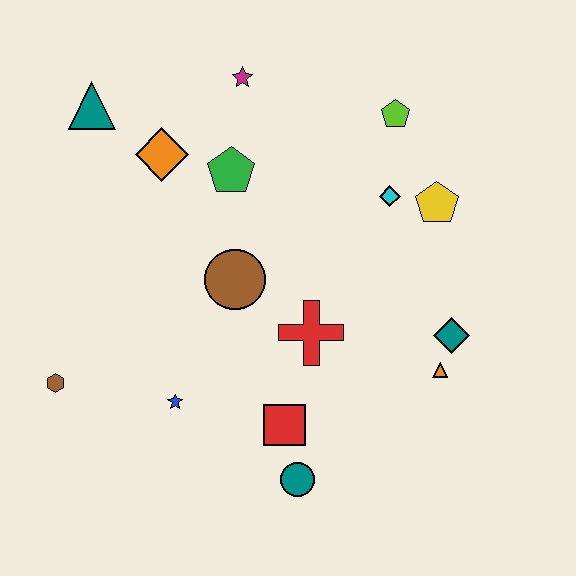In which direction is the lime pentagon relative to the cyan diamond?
The lime pentagon is above the cyan diamond.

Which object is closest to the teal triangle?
The orange diamond is closest to the teal triangle.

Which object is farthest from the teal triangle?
The orange triangle is farthest from the teal triangle.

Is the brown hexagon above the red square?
Yes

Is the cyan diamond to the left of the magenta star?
No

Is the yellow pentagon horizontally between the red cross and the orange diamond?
No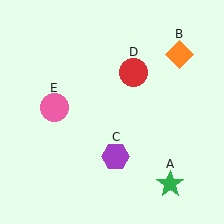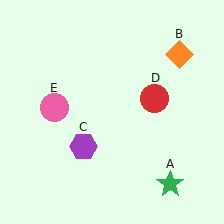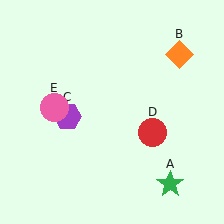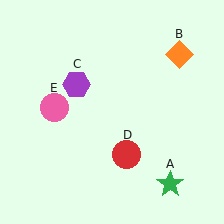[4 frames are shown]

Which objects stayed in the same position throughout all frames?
Green star (object A) and orange diamond (object B) and pink circle (object E) remained stationary.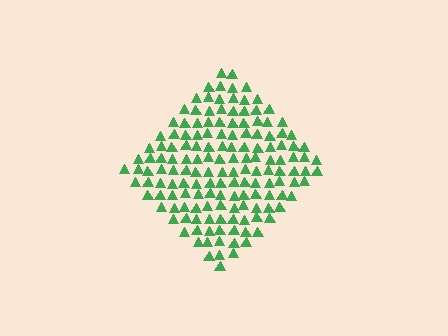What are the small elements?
The small elements are triangles.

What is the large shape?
The large shape is a diamond.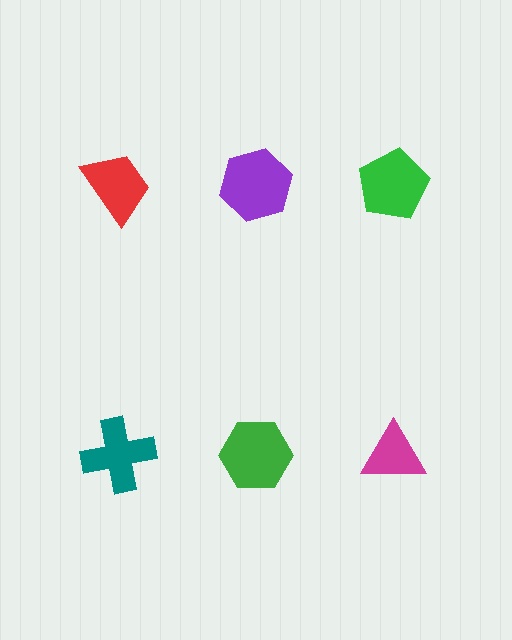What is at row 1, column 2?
A purple hexagon.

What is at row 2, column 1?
A teal cross.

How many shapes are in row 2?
3 shapes.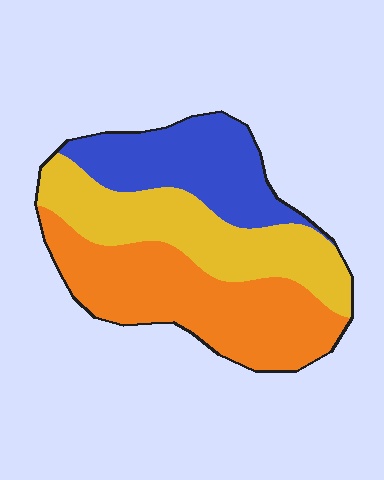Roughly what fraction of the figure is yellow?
Yellow takes up between a quarter and a half of the figure.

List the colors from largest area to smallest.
From largest to smallest: orange, yellow, blue.